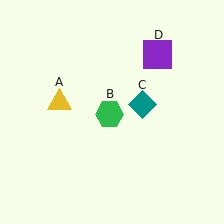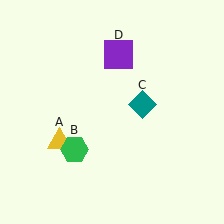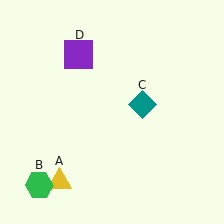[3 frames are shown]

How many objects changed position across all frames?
3 objects changed position: yellow triangle (object A), green hexagon (object B), purple square (object D).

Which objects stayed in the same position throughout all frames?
Teal diamond (object C) remained stationary.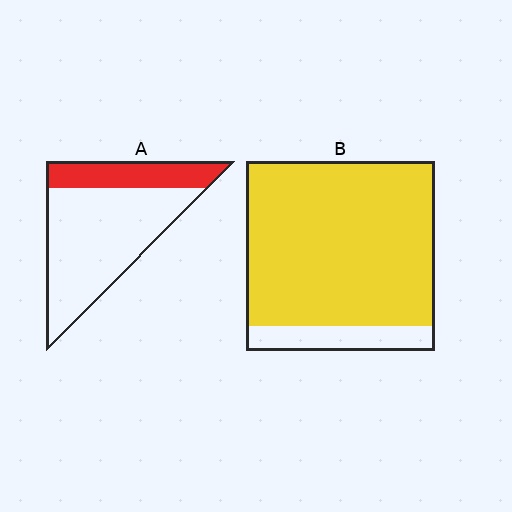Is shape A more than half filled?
No.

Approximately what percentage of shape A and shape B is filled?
A is approximately 25% and B is approximately 85%.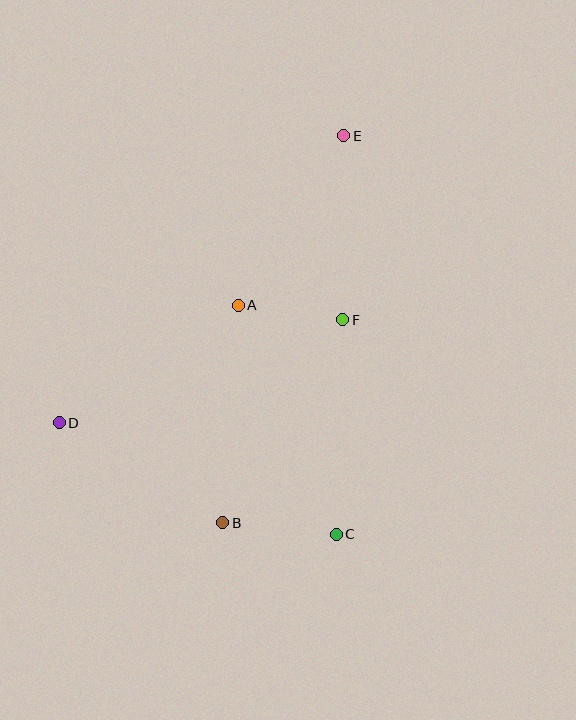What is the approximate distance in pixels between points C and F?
The distance between C and F is approximately 215 pixels.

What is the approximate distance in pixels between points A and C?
The distance between A and C is approximately 250 pixels.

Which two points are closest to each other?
Points A and F are closest to each other.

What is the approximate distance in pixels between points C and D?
The distance between C and D is approximately 299 pixels.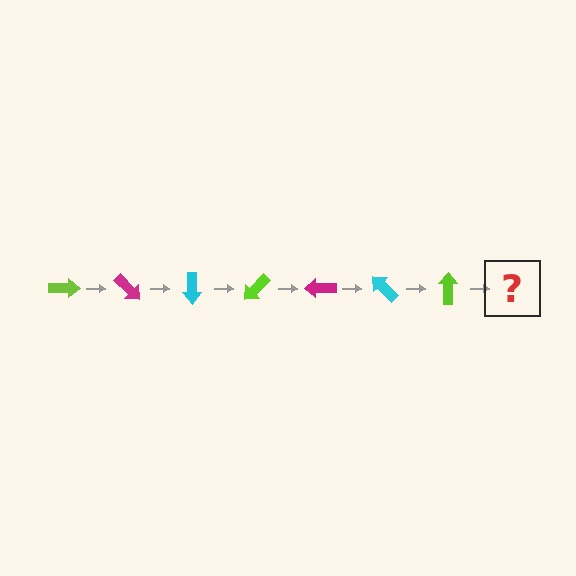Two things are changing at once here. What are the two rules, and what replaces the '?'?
The two rules are that it rotates 45 degrees each step and the color cycles through lime, magenta, and cyan. The '?' should be a magenta arrow, rotated 315 degrees from the start.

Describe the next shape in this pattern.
It should be a magenta arrow, rotated 315 degrees from the start.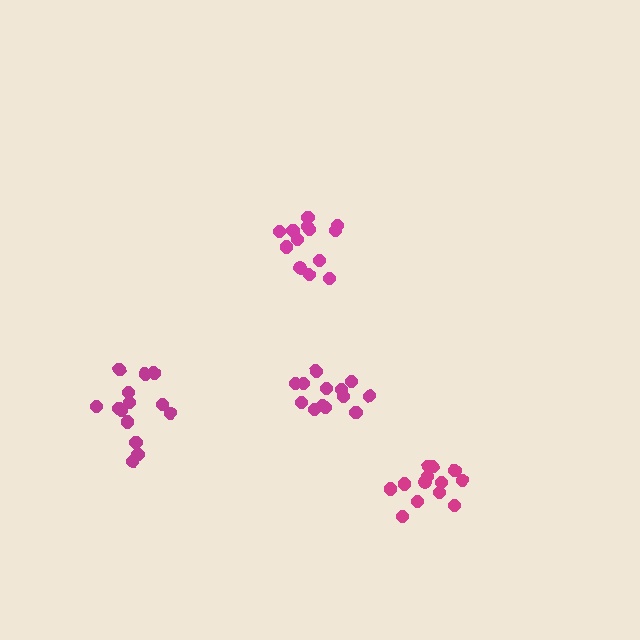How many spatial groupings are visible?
There are 4 spatial groupings.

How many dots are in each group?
Group 1: 14 dots, Group 2: 13 dots, Group 3: 13 dots, Group 4: 13 dots (53 total).